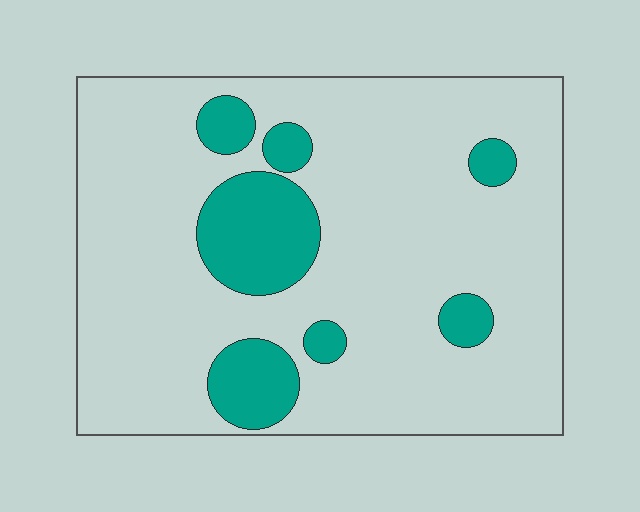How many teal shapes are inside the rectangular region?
7.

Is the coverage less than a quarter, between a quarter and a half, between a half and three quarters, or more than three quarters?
Less than a quarter.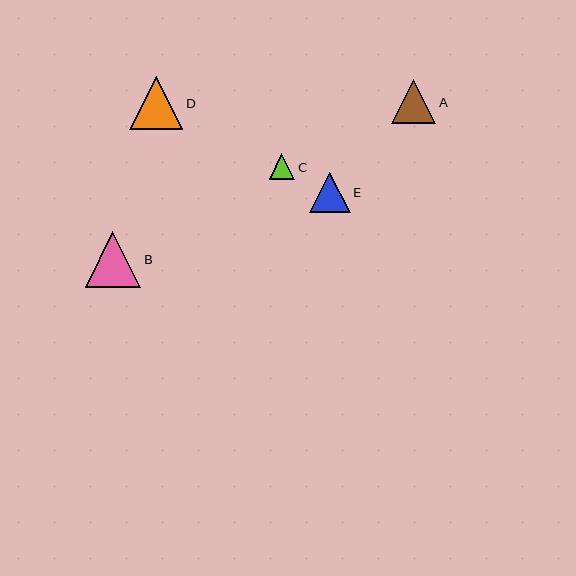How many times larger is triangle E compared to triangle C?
Triangle E is approximately 1.6 times the size of triangle C.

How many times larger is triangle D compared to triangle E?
Triangle D is approximately 1.3 times the size of triangle E.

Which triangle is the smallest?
Triangle C is the smallest with a size of approximately 26 pixels.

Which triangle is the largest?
Triangle B is the largest with a size of approximately 56 pixels.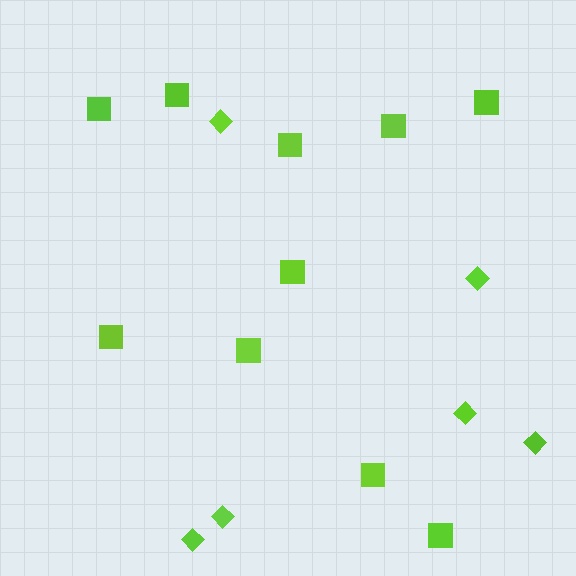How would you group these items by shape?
There are 2 groups: one group of diamonds (6) and one group of squares (10).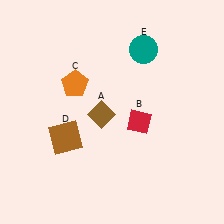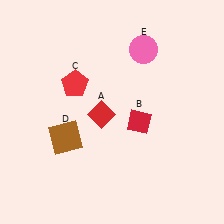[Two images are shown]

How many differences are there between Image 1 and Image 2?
There are 3 differences between the two images.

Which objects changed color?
A changed from brown to red. C changed from orange to red. E changed from teal to pink.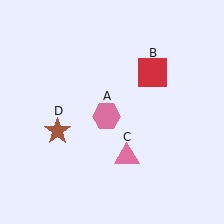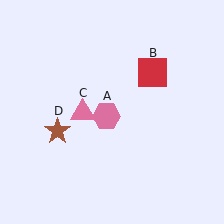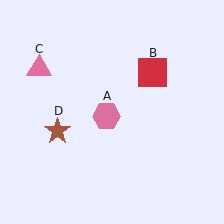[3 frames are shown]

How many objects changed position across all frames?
1 object changed position: pink triangle (object C).